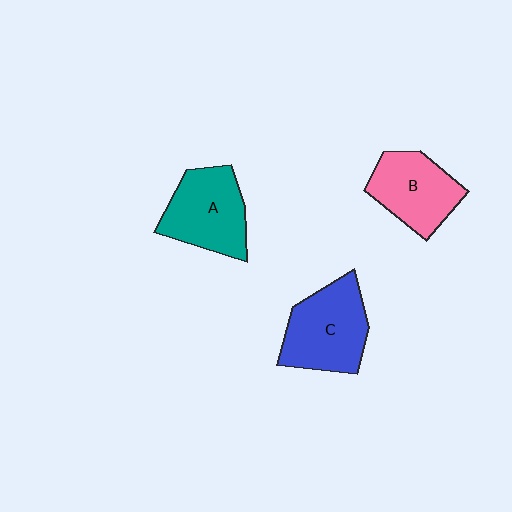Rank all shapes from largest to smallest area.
From largest to smallest: C (blue), A (teal), B (pink).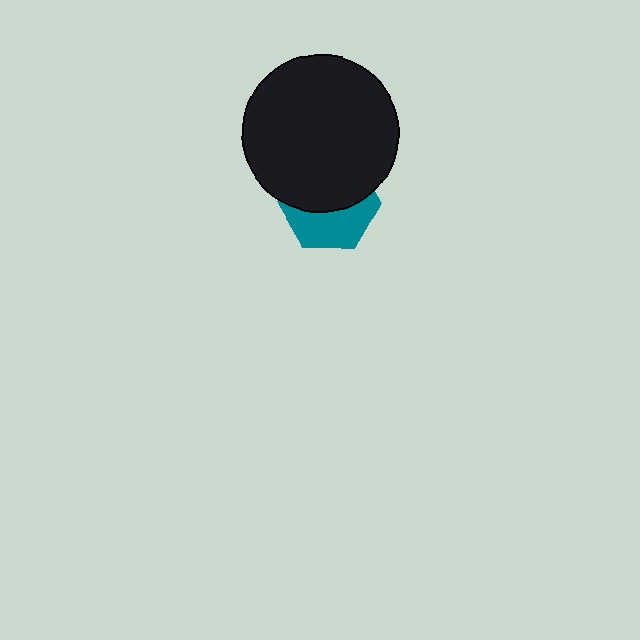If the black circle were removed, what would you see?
You would see the complete teal hexagon.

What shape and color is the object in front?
The object in front is a black circle.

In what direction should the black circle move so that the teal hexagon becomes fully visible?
The black circle should move up. That is the shortest direction to clear the overlap and leave the teal hexagon fully visible.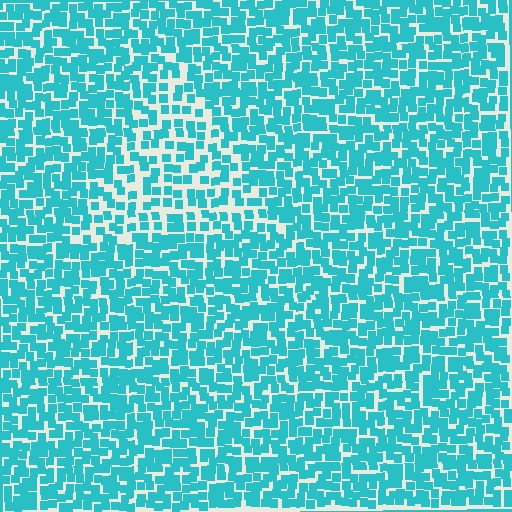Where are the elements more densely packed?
The elements are more densely packed outside the triangle boundary.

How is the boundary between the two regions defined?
The boundary is defined by a change in element density (approximately 1.7x ratio). All elements are the same color, size, and shape.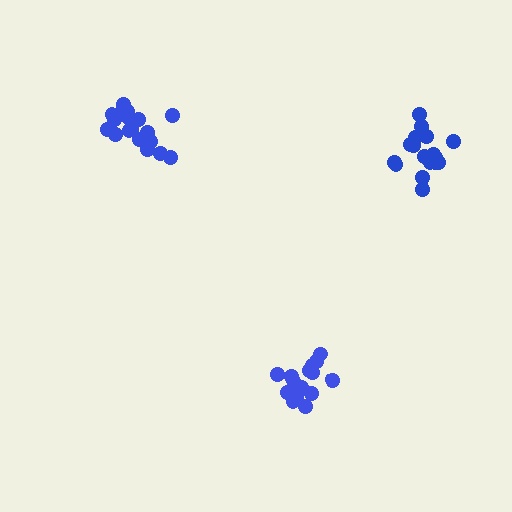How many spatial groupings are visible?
There are 3 spatial groupings.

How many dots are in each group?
Group 1: 17 dots, Group 2: 18 dots, Group 3: 18 dots (53 total).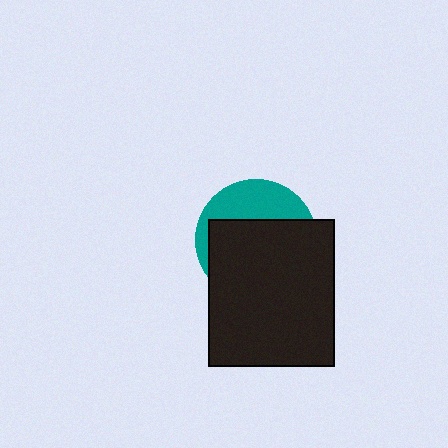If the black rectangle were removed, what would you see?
You would see the complete teal circle.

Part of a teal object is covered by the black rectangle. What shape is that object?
It is a circle.